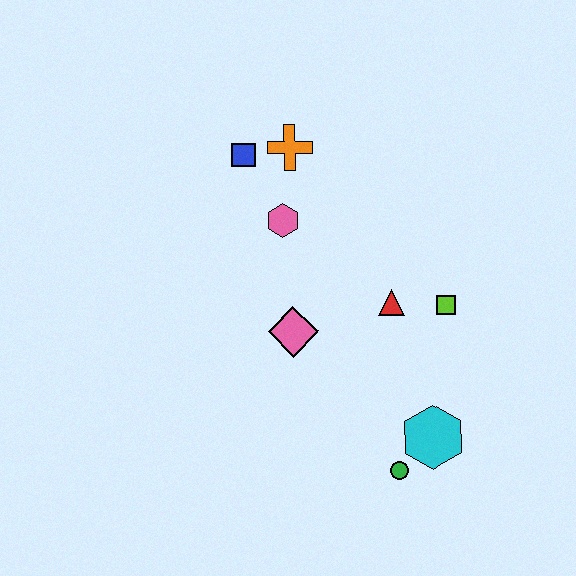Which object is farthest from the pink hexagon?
The green circle is farthest from the pink hexagon.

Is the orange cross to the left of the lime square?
Yes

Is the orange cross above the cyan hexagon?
Yes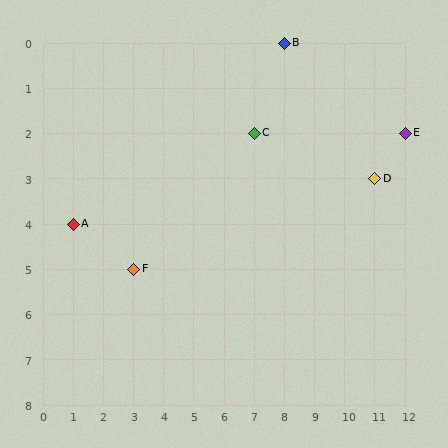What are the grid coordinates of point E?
Point E is at grid coordinates (12, 2).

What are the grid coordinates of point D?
Point D is at grid coordinates (11, 3).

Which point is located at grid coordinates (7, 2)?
Point C is at (7, 2).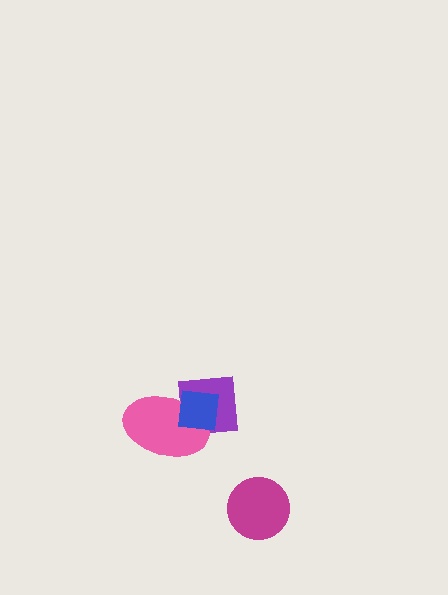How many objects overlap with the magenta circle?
0 objects overlap with the magenta circle.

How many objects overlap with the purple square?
2 objects overlap with the purple square.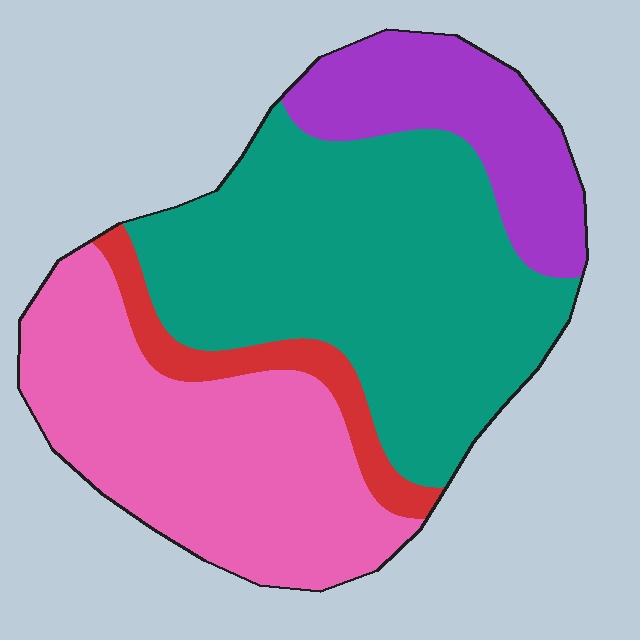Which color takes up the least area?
Red, at roughly 5%.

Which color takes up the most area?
Teal, at roughly 45%.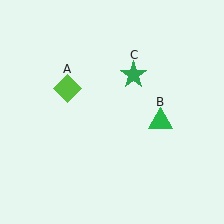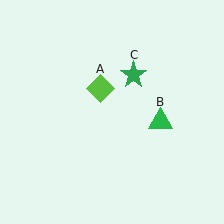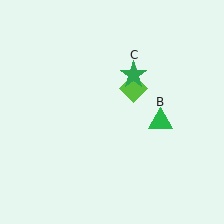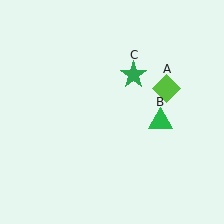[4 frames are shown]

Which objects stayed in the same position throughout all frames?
Green triangle (object B) and green star (object C) remained stationary.